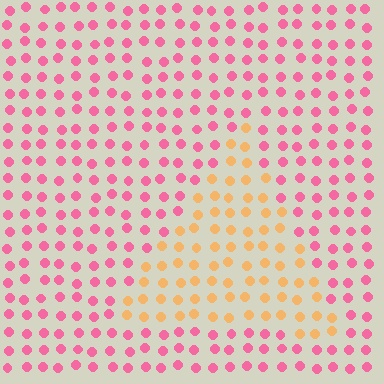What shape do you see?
I see a triangle.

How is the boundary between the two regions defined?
The boundary is defined purely by a slight shift in hue (about 57 degrees). Spacing, size, and orientation are identical on both sides.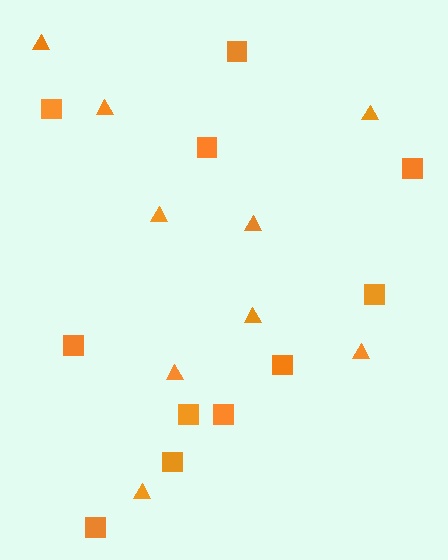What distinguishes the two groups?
There are 2 groups: one group of triangles (9) and one group of squares (11).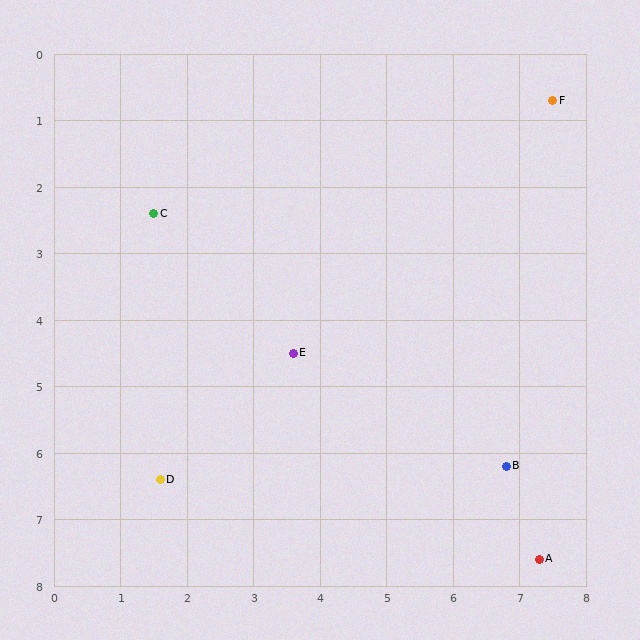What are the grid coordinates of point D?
Point D is at approximately (1.6, 6.4).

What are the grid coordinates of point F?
Point F is at approximately (7.5, 0.7).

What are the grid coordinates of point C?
Point C is at approximately (1.5, 2.4).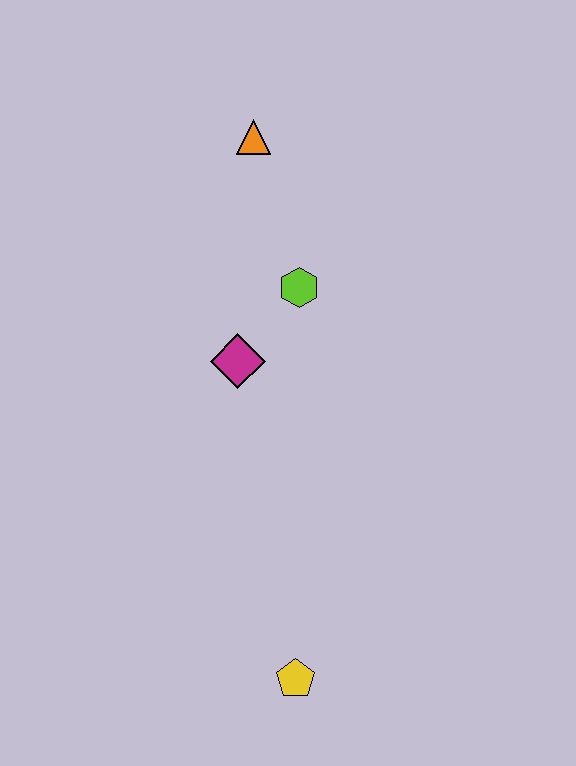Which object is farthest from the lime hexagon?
The yellow pentagon is farthest from the lime hexagon.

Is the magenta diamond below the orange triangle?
Yes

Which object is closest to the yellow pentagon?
The magenta diamond is closest to the yellow pentagon.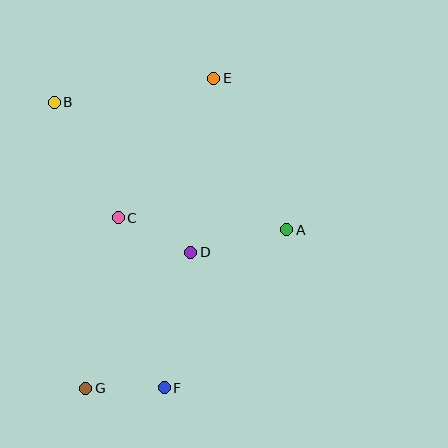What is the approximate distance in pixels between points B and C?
The distance between B and C is approximately 132 pixels.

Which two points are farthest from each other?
Points E and G are farthest from each other.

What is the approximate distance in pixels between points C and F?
The distance between C and F is approximately 176 pixels.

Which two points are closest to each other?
Points F and G are closest to each other.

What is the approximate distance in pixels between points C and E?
The distance between C and E is approximately 169 pixels.